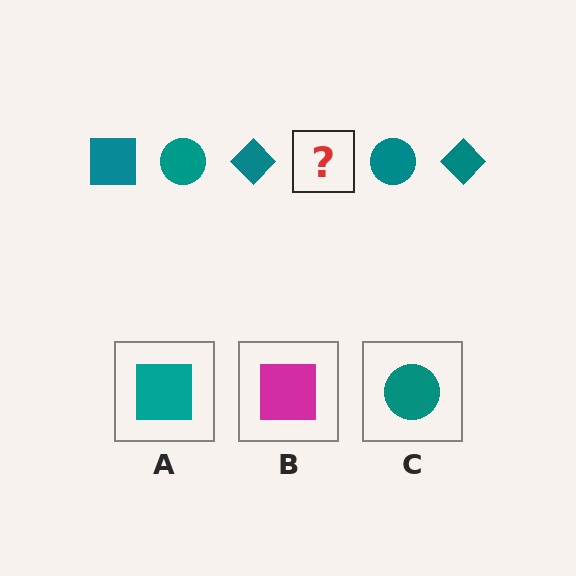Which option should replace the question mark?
Option A.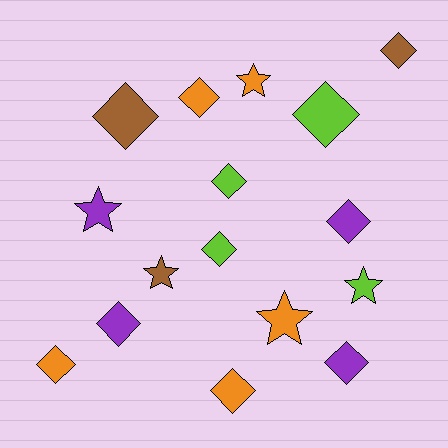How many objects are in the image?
There are 16 objects.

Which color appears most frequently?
Orange, with 5 objects.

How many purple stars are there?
There is 1 purple star.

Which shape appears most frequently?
Diamond, with 11 objects.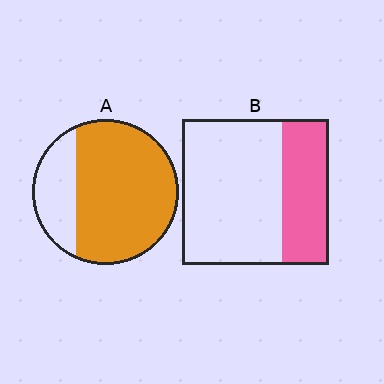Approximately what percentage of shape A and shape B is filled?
A is approximately 75% and B is approximately 30%.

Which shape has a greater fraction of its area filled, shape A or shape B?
Shape A.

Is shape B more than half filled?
No.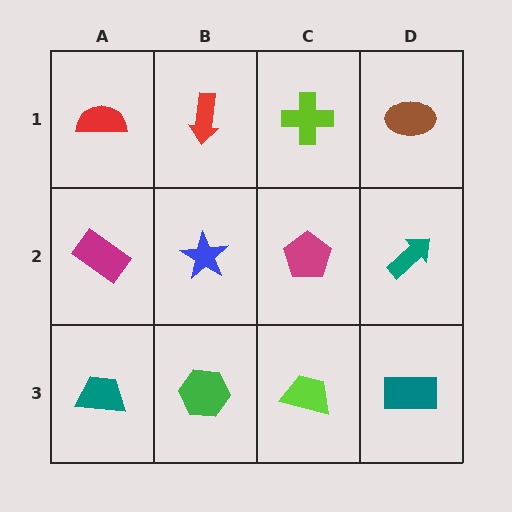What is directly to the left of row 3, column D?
A lime trapezoid.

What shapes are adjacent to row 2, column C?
A lime cross (row 1, column C), a lime trapezoid (row 3, column C), a blue star (row 2, column B), a teal arrow (row 2, column D).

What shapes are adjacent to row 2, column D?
A brown ellipse (row 1, column D), a teal rectangle (row 3, column D), a magenta pentagon (row 2, column C).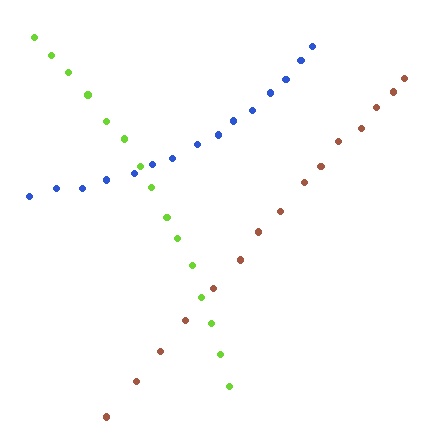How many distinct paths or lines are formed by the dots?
There are 3 distinct paths.